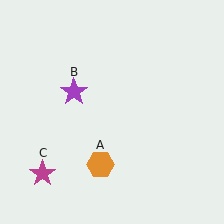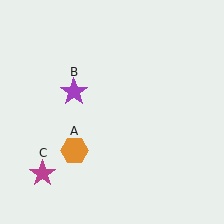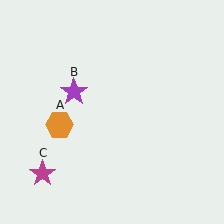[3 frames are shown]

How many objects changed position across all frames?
1 object changed position: orange hexagon (object A).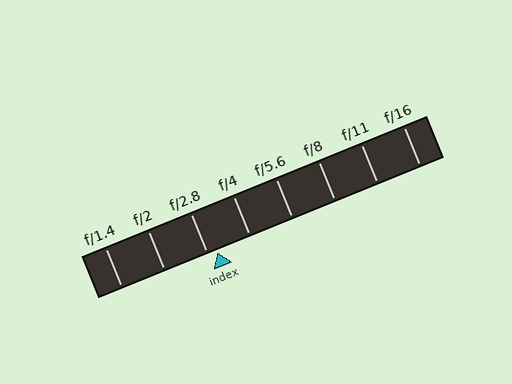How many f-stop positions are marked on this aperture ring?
There are 8 f-stop positions marked.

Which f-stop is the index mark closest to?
The index mark is closest to f/2.8.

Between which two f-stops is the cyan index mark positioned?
The index mark is between f/2.8 and f/4.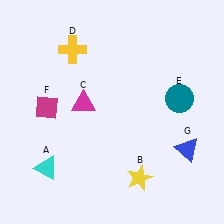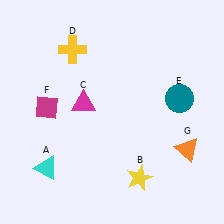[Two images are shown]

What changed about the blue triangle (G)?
In Image 1, G is blue. In Image 2, it changed to orange.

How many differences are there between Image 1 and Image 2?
There is 1 difference between the two images.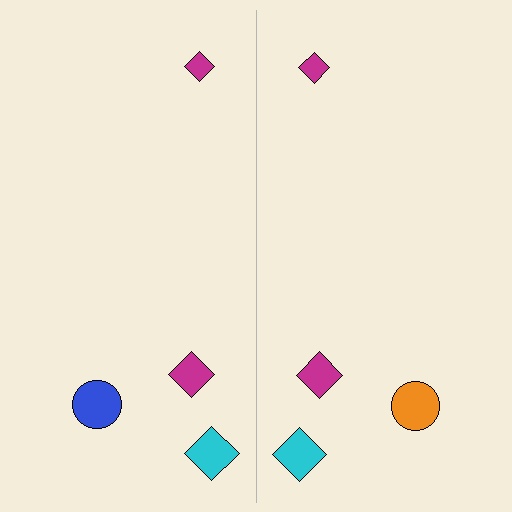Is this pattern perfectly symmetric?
No, the pattern is not perfectly symmetric. The orange circle on the right side breaks the symmetry — its mirror counterpart is blue.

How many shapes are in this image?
There are 8 shapes in this image.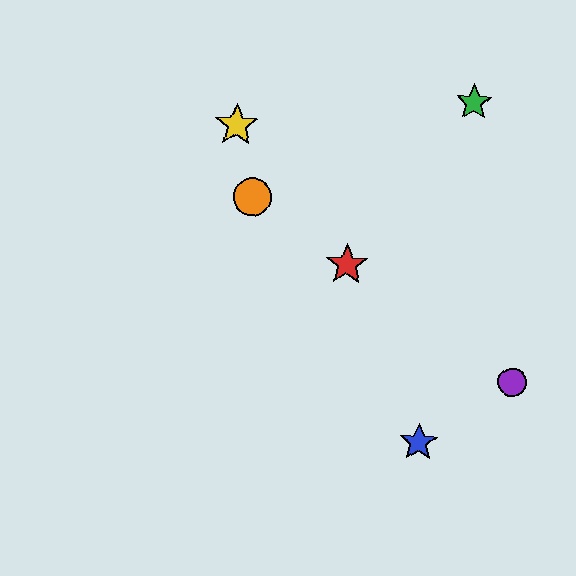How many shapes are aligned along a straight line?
3 shapes (the red star, the purple circle, the orange circle) are aligned along a straight line.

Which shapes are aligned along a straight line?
The red star, the purple circle, the orange circle are aligned along a straight line.